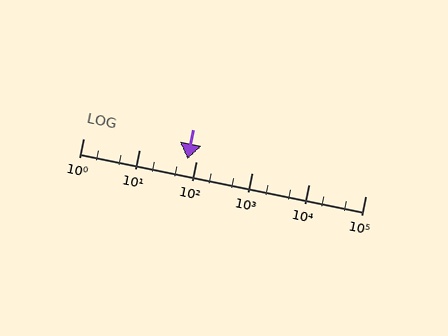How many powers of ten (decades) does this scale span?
The scale spans 5 decades, from 1 to 100000.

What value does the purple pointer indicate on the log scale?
The pointer indicates approximately 71.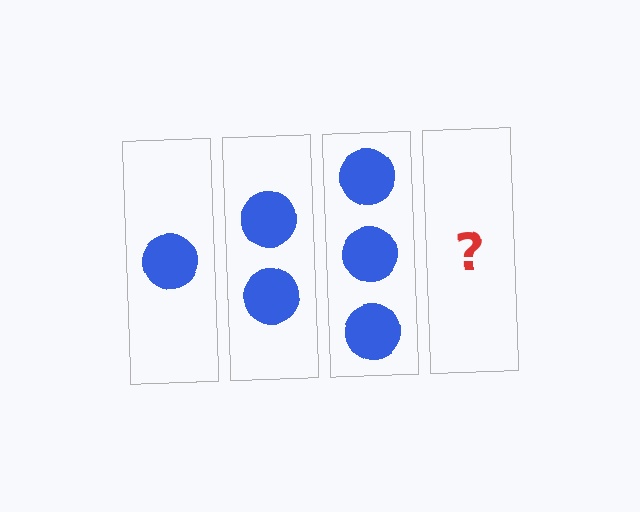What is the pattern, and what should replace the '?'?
The pattern is that each step adds one more circle. The '?' should be 4 circles.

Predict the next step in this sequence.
The next step is 4 circles.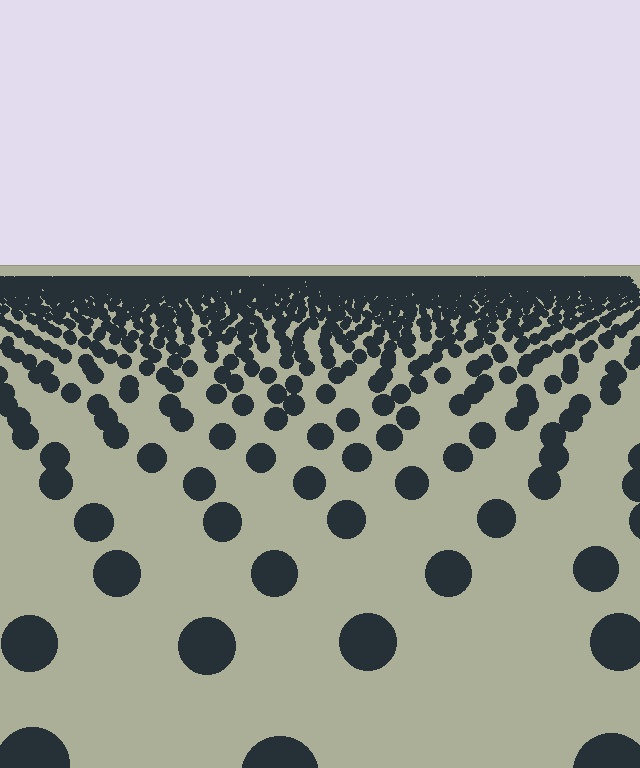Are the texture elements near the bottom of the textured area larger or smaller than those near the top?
Larger. Near the bottom, elements are closer to the viewer and appear at a bigger on-screen size.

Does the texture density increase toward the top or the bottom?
Density increases toward the top.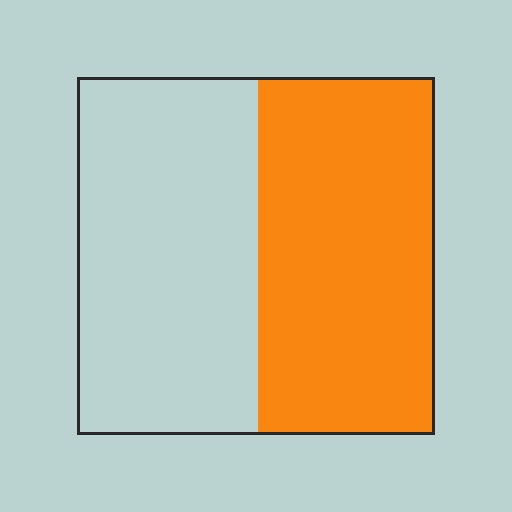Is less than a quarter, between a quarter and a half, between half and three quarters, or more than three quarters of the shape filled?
Between a quarter and a half.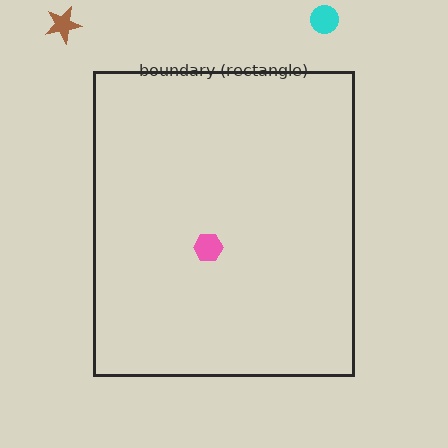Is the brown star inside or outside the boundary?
Outside.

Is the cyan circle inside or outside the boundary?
Outside.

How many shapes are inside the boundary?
1 inside, 2 outside.